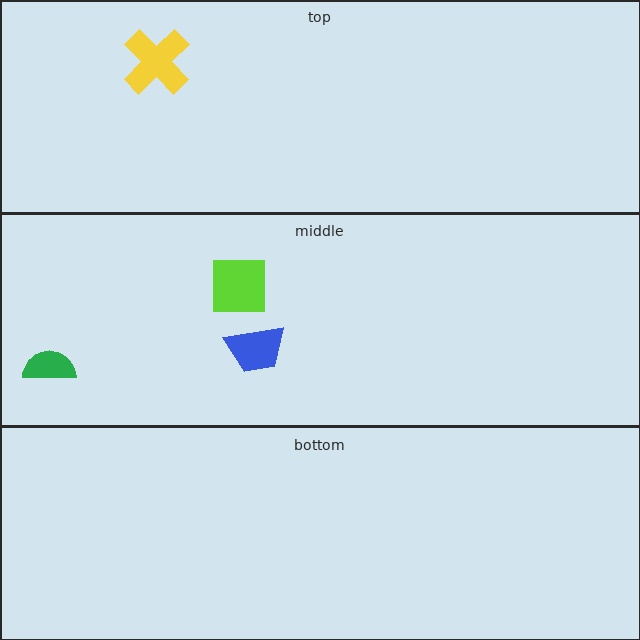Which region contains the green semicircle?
The middle region.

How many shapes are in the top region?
1.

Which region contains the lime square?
The middle region.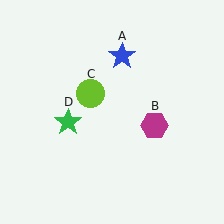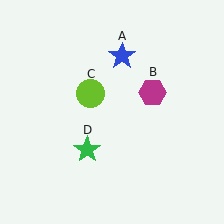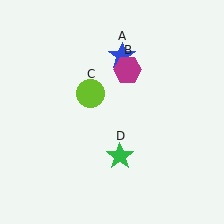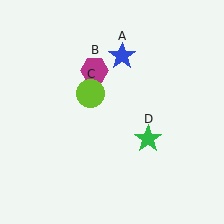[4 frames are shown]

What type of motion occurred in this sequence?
The magenta hexagon (object B), green star (object D) rotated counterclockwise around the center of the scene.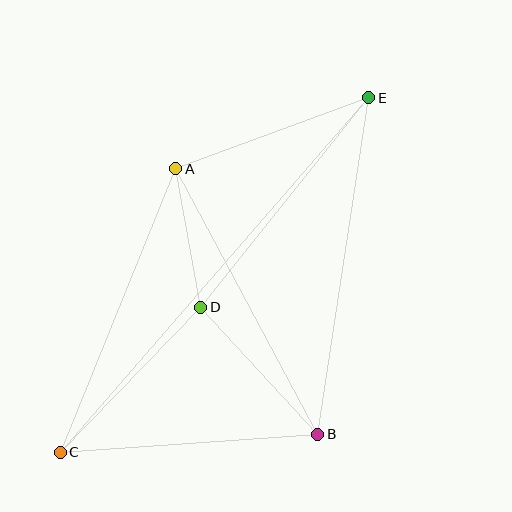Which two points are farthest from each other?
Points C and E are farthest from each other.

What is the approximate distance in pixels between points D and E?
The distance between D and E is approximately 269 pixels.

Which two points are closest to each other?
Points A and D are closest to each other.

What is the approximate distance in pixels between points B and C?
The distance between B and C is approximately 258 pixels.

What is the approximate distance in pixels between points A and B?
The distance between A and B is approximately 301 pixels.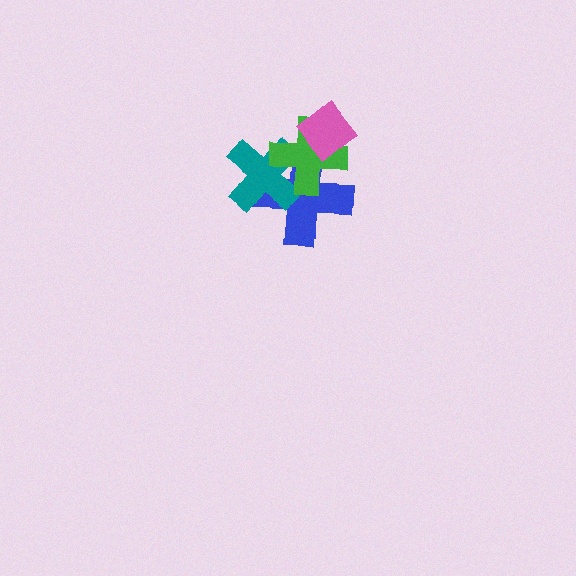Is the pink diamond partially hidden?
No, no other shape covers it.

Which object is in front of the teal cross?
The green cross is in front of the teal cross.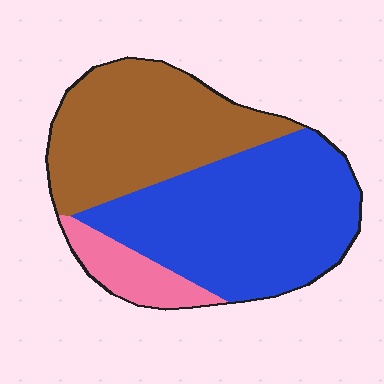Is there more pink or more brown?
Brown.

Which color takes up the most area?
Blue, at roughly 50%.